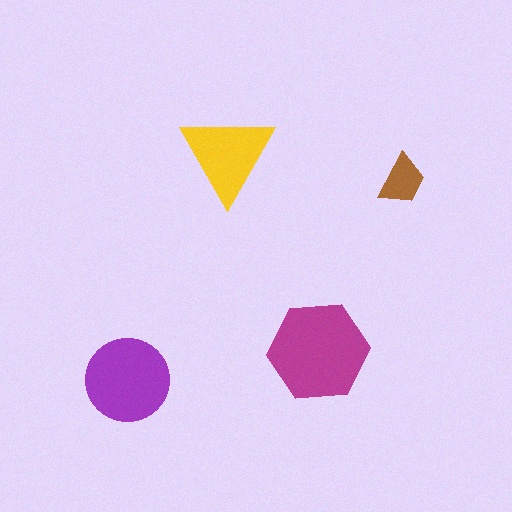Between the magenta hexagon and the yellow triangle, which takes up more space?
The magenta hexagon.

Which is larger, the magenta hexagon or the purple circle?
The magenta hexagon.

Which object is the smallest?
The brown trapezoid.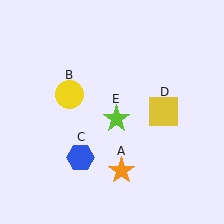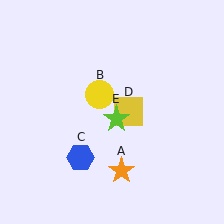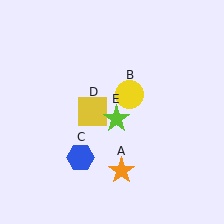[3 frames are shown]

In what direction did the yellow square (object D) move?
The yellow square (object D) moved left.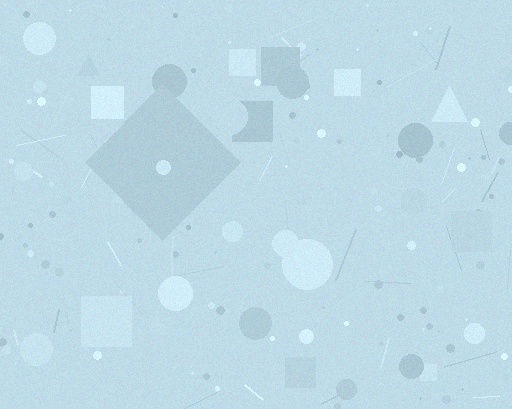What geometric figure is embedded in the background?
A diamond is embedded in the background.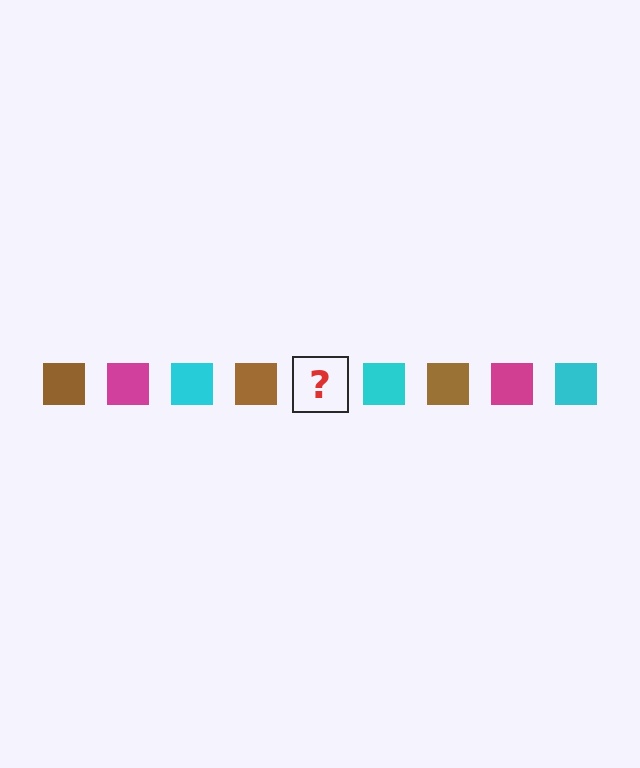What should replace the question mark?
The question mark should be replaced with a magenta square.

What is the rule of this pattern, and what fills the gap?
The rule is that the pattern cycles through brown, magenta, cyan squares. The gap should be filled with a magenta square.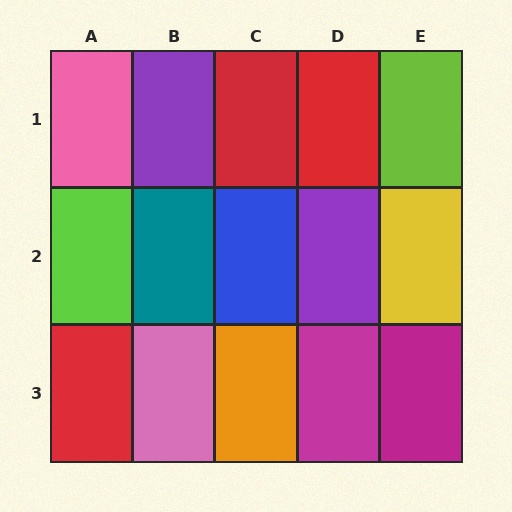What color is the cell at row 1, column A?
Pink.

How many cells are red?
3 cells are red.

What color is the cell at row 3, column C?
Orange.